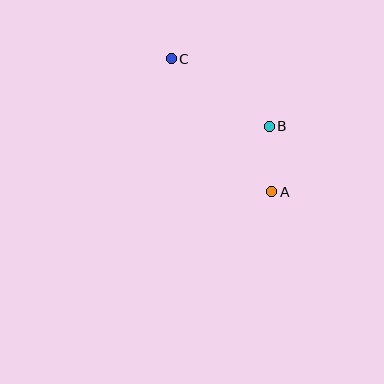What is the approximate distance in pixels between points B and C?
The distance between B and C is approximately 119 pixels.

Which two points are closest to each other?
Points A and B are closest to each other.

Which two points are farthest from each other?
Points A and C are farthest from each other.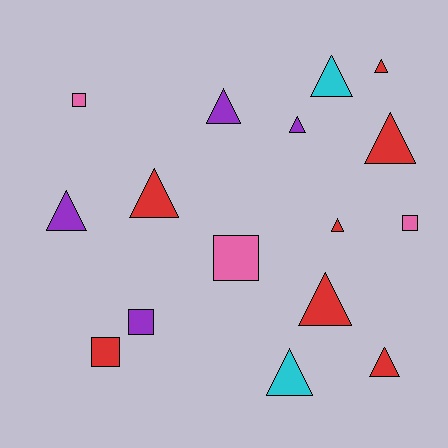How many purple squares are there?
There is 1 purple square.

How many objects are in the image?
There are 16 objects.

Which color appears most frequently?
Red, with 7 objects.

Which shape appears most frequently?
Triangle, with 11 objects.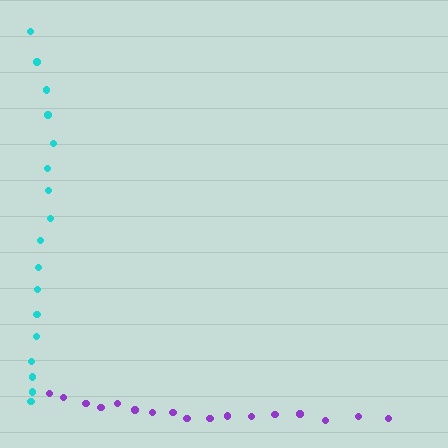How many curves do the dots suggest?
There are 2 distinct paths.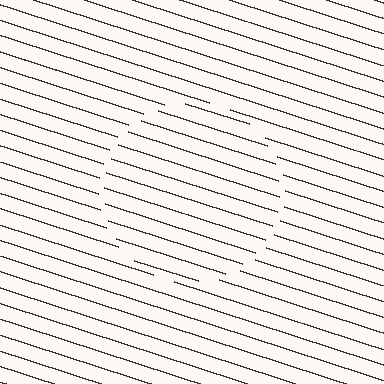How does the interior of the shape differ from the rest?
The interior of the shape contains the same grating, shifted by half a period — the contour is defined by the phase discontinuity where line-ends from the inner and outer gratings abut.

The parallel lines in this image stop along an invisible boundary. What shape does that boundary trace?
An illusory circle. The interior of the shape contains the same grating, shifted by half a period — the contour is defined by the phase discontinuity where line-ends from the inner and outer gratings abut.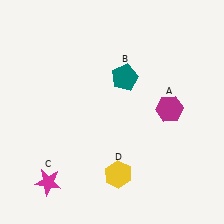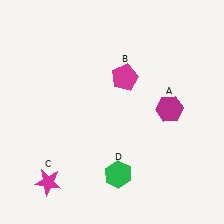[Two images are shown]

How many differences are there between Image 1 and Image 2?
There are 2 differences between the two images.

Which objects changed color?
B changed from teal to magenta. D changed from yellow to green.